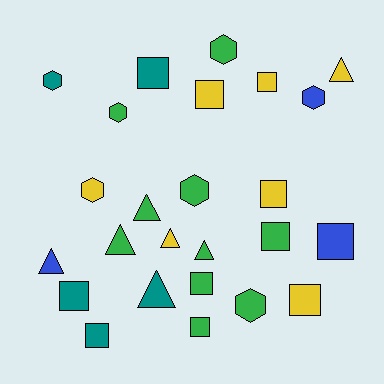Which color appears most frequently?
Green, with 10 objects.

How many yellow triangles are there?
There are 2 yellow triangles.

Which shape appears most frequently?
Square, with 11 objects.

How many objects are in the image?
There are 25 objects.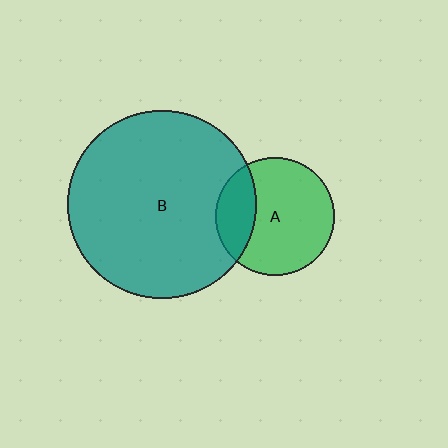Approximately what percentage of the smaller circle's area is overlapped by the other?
Approximately 25%.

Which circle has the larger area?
Circle B (teal).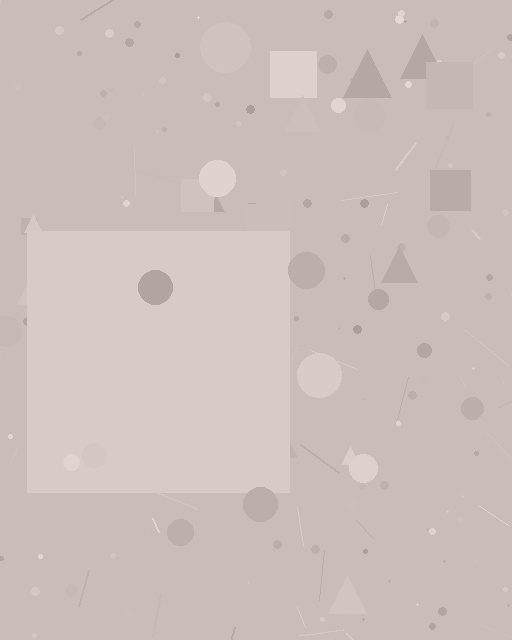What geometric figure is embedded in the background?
A square is embedded in the background.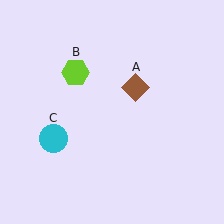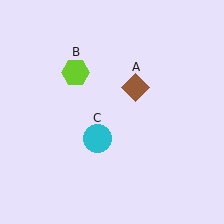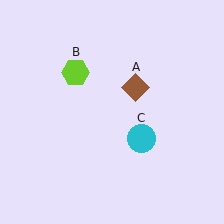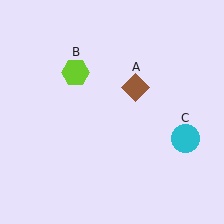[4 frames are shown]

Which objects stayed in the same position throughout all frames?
Brown diamond (object A) and lime hexagon (object B) remained stationary.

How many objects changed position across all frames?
1 object changed position: cyan circle (object C).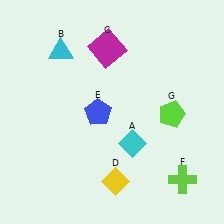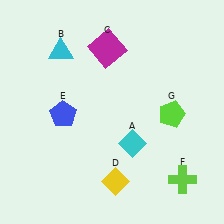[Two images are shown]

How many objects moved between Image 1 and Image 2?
1 object moved between the two images.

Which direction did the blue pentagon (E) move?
The blue pentagon (E) moved left.